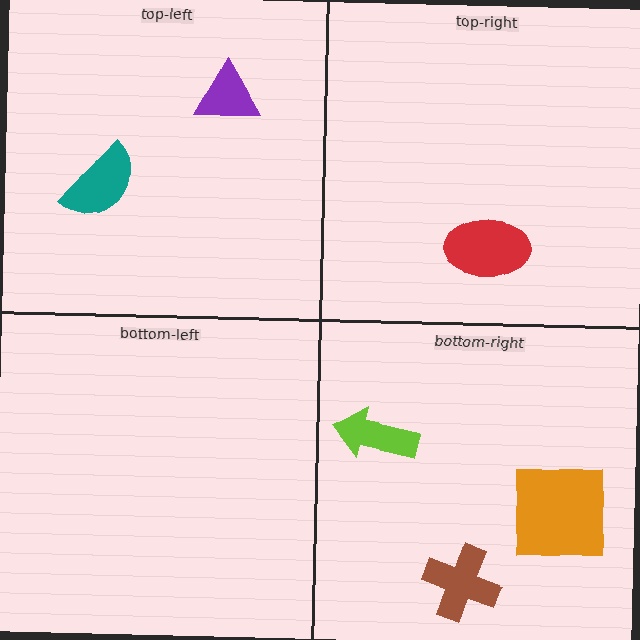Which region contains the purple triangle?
The top-left region.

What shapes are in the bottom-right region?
The brown cross, the orange square, the lime arrow.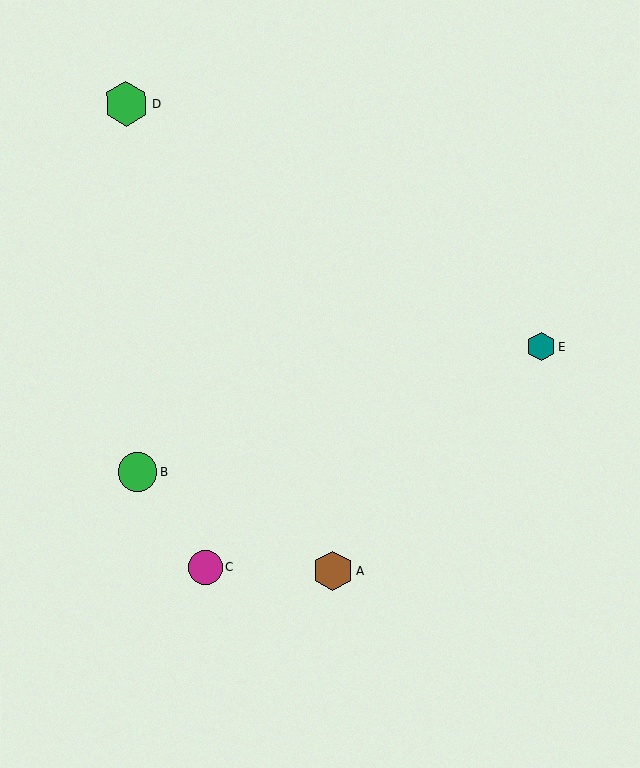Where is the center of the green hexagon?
The center of the green hexagon is at (126, 104).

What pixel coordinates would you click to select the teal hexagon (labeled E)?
Click at (541, 346) to select the teal hexagon E.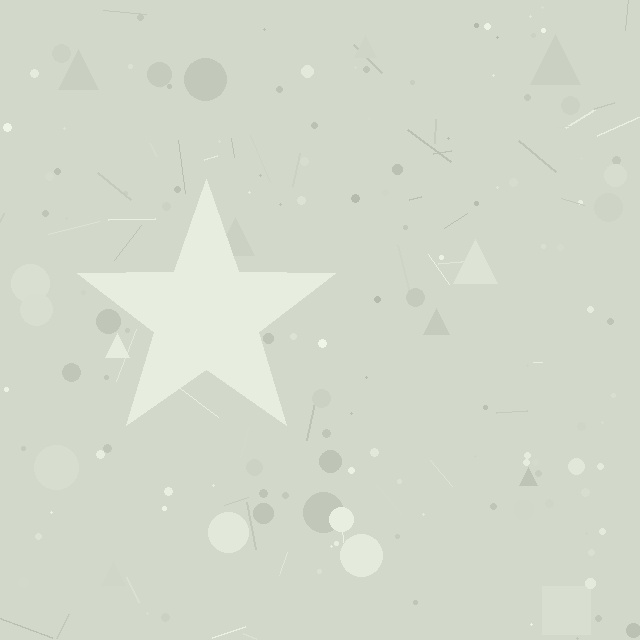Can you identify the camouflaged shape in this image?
The camouflaged shape is a star.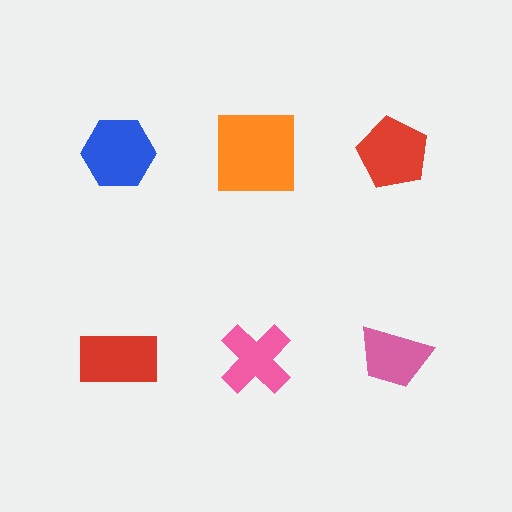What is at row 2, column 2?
A pink cross.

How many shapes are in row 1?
3 shapes.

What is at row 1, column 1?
A blue hexagon.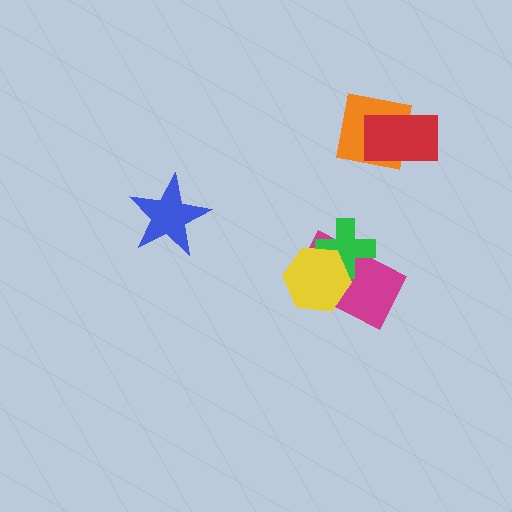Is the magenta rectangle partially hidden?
Yes, it is partially covered by another shape.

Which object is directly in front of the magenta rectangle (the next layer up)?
The green cross is directly in front of the magenta rectangle.